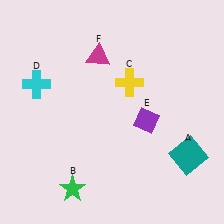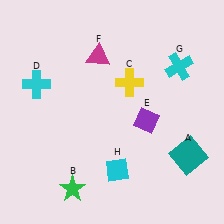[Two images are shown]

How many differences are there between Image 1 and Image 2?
There are 2 differences between the two images.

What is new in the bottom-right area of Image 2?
A cyan diamond (H) was added in the bottom-right area of Image 2.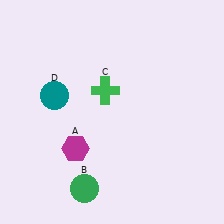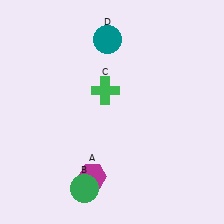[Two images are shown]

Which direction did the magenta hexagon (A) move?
The magenta hexagon (A) moved down.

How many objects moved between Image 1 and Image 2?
2 objects moved between the two images.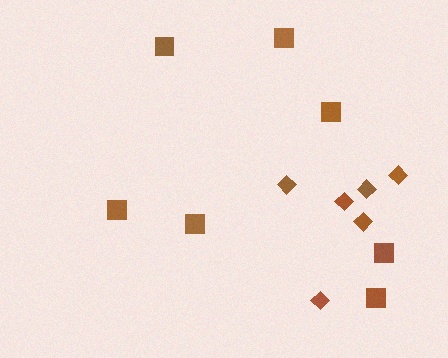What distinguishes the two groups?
There are 2 groups: one group of squares (7) and one group of diamonds (6).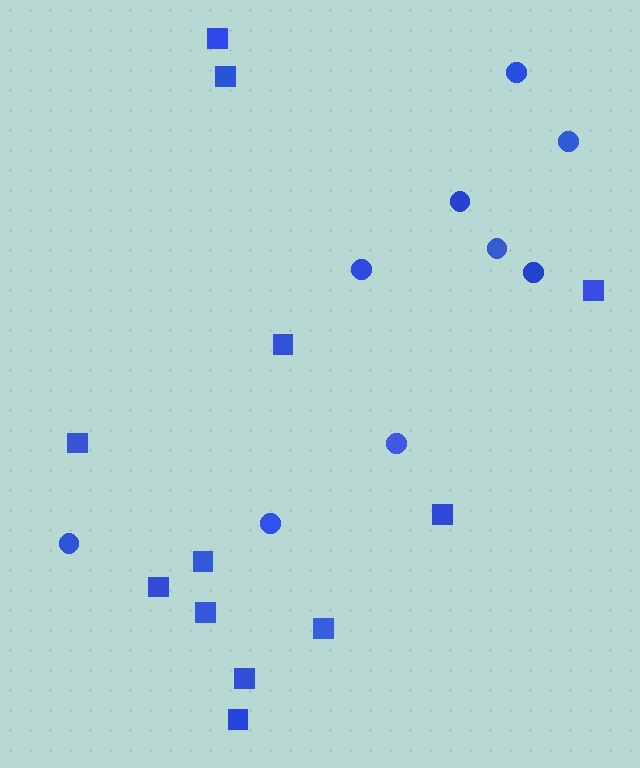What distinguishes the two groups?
There are 2 groups: one group of circles (9) and one group of squares (12).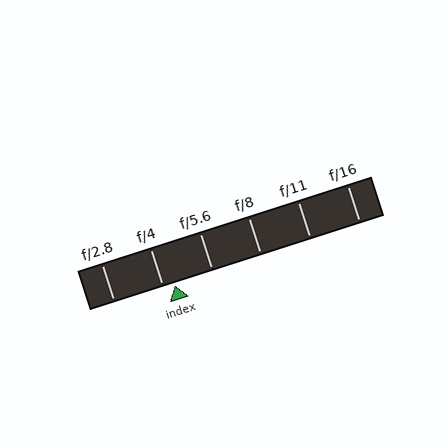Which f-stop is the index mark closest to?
The index mark is closest to f/4.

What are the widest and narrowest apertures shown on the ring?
The widest aperture shown is f/2.8 and the narrowest is f/16.